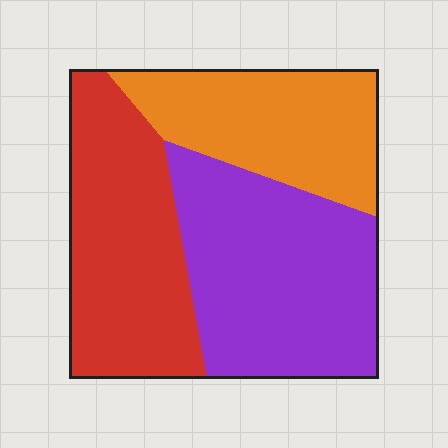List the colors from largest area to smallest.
From largest to smallest: purple, red, orange.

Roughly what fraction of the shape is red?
Red covers around 35% of the shape.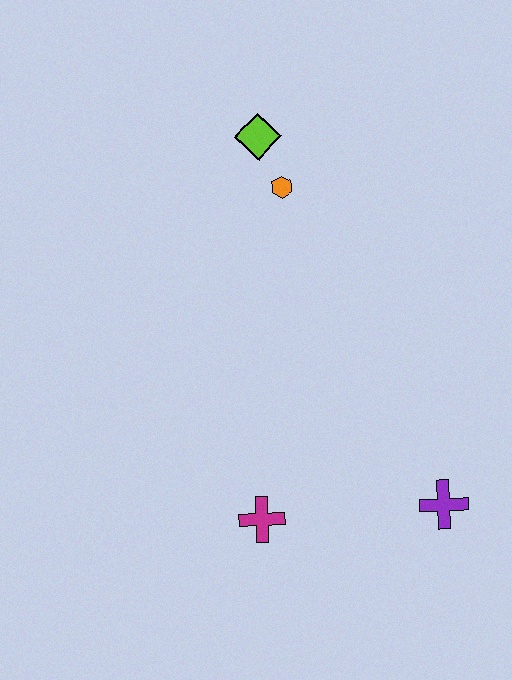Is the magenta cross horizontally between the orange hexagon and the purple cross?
No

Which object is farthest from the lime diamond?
The purple cross is farthest from the lime diamond.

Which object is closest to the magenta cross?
The purple cross is closest to the magenta cross.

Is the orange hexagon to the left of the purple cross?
Yes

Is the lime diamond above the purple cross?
Yes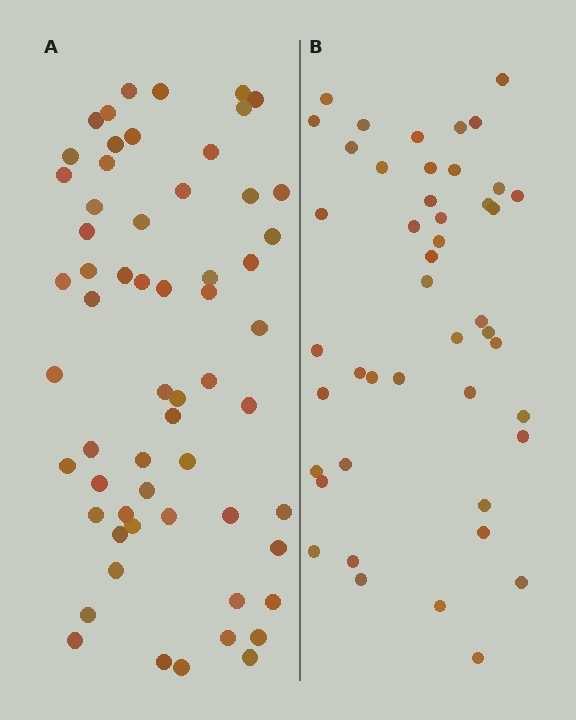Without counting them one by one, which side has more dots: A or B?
Region A (the left region) has more dots.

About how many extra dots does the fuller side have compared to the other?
Region A has approximately 15 more dots than region B.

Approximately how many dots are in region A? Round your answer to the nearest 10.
About 60 dots.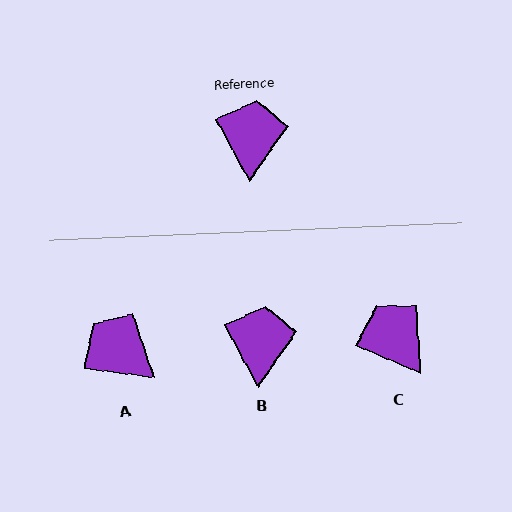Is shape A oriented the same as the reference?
No, it is off by about 54 degrees.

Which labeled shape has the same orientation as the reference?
B.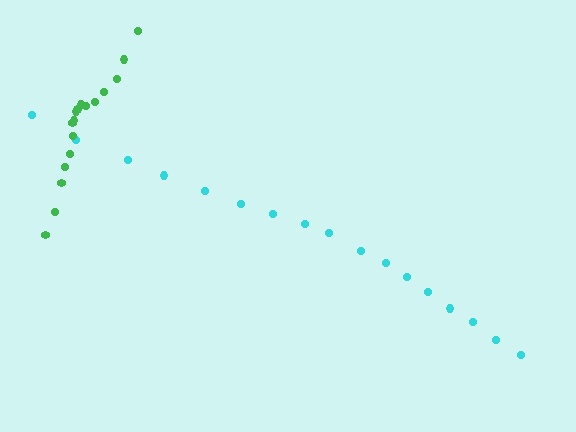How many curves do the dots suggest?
There are 2 distinct paths.